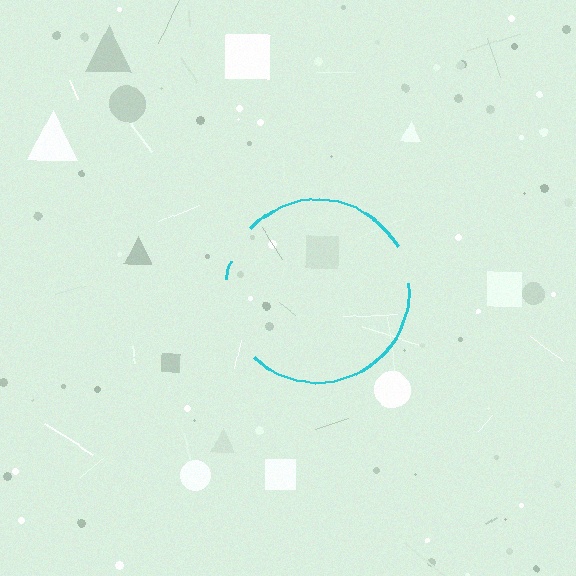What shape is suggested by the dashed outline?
The dashed outline suggests a circle.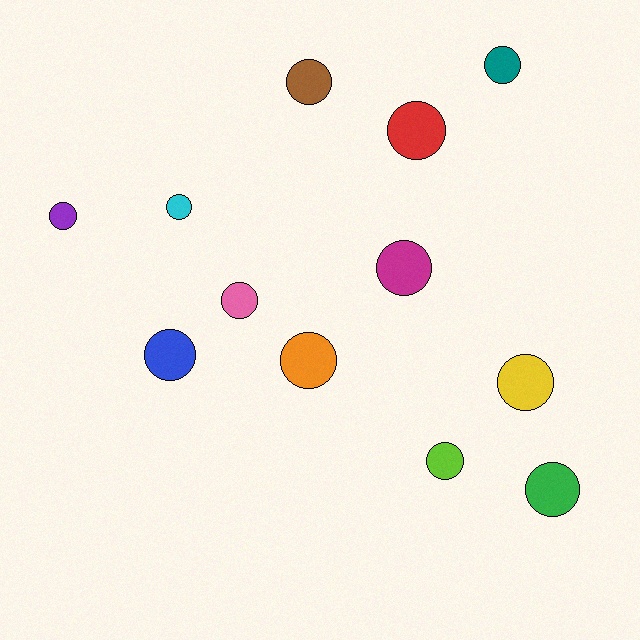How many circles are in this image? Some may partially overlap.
There are 12 circles.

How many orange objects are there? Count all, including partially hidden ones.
There is 1 orange object.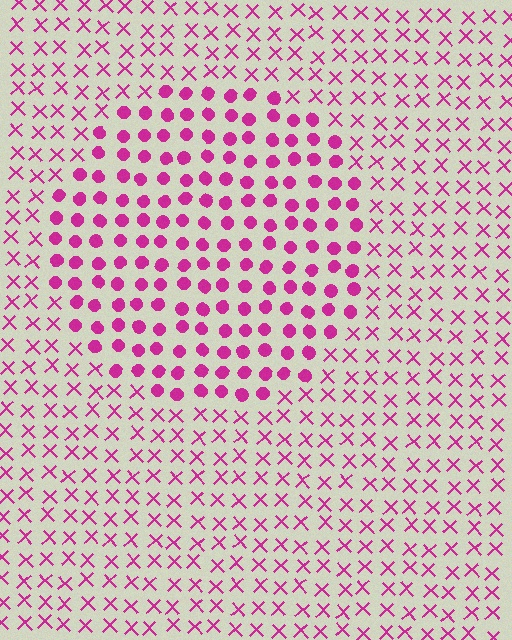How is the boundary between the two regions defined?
The boundary is defined by a change in element shape: circles inside vs. X marks outside. All elements share the same color and spacing.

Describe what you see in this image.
The image is filled with small magenta elements arranged in a uniform grid. A circle-shaped region contains circles, while the surrounding area contains X marks. The boundary is defined purely by the change in element shape.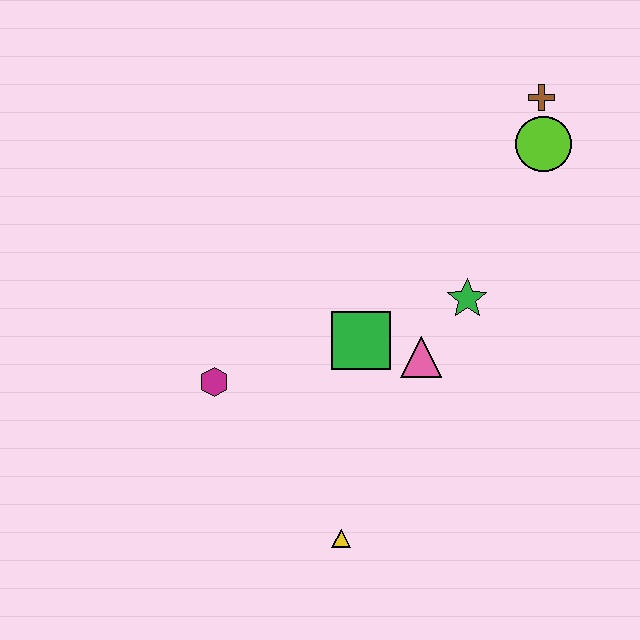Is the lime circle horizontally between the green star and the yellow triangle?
No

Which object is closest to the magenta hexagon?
The green square is closest to the magenta hexagon.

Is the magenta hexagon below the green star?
Yes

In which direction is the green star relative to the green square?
The green star is to the right of the green square.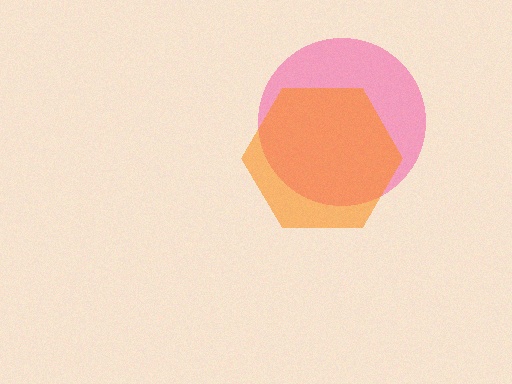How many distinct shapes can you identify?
There are 2 distinct shapes: a pink circle, an orange hexagon.